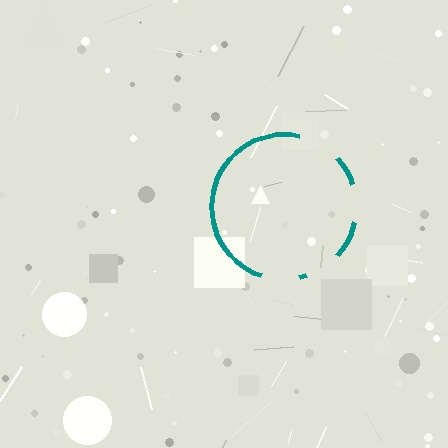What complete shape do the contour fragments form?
The contour fragments form a circle.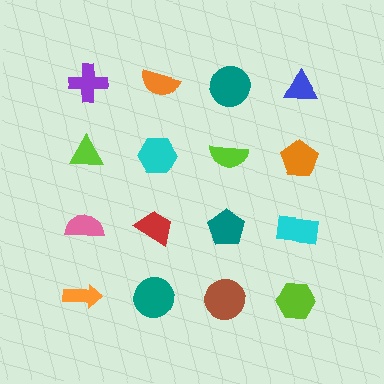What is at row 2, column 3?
A lime semicircle.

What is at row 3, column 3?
A teal pentagon.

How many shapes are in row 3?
4 shapes.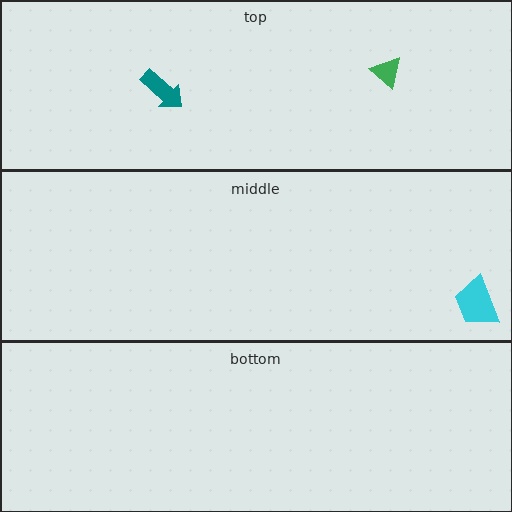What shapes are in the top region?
The teal arrow, the green triangle.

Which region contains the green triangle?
The top region.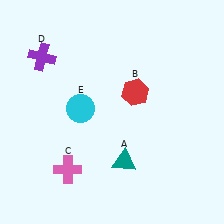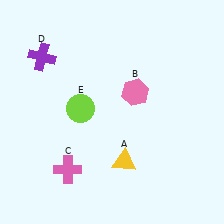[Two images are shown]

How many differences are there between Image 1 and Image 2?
There are 3 differences between the two images.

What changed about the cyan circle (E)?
In Image 1, E is cyan. In Image 2, it changed to lime.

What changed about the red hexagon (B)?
In Image 1, B is red. In Image 2, it changed to pink.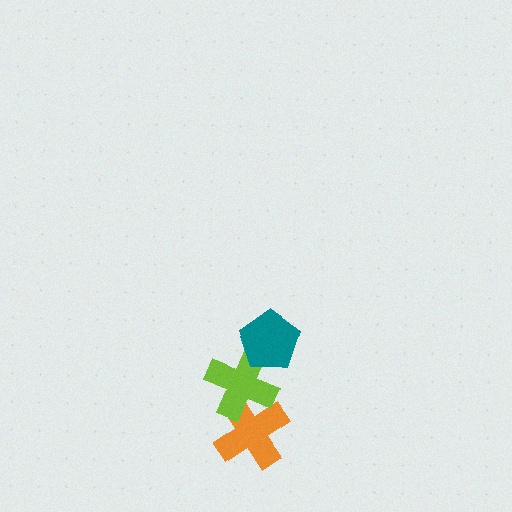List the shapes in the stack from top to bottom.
From top to bottom: the teal pentagon, the lime cross, the orange cross.